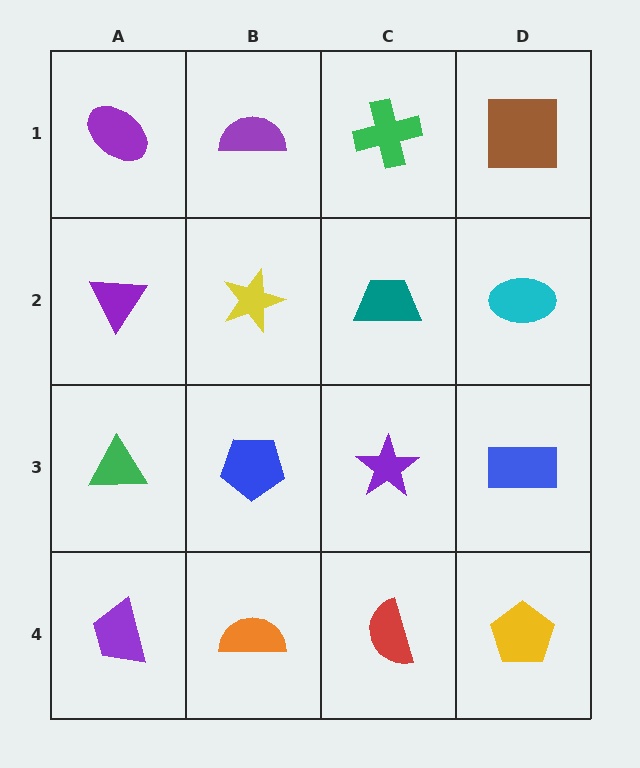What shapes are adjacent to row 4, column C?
A purple star (row 3, column C), an orange semicircle (row 4, column B), a yellow pentagon (row 4, column D).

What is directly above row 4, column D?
A blue rectangle.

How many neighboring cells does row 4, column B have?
3.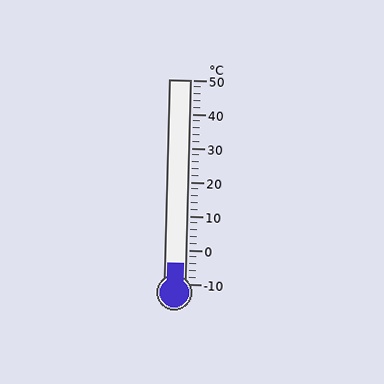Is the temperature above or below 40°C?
The temperature is below 40°C.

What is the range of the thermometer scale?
The thermometer scale ranges from -10°C to 50°C.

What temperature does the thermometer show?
The thermometer shows approximately -4°C.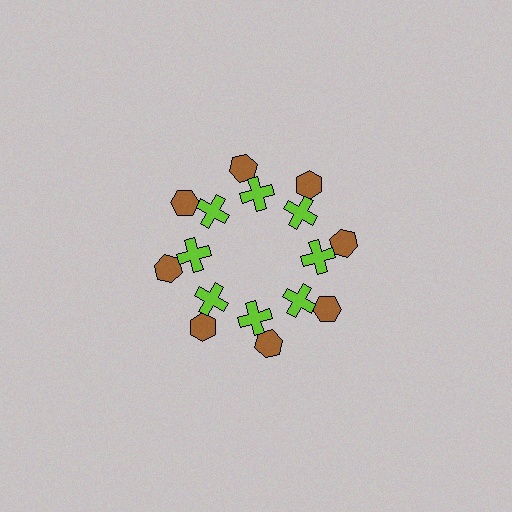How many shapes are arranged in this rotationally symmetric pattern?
There are 16 shapes, arranged in 8 groups of 2.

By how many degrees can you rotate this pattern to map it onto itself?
The pattern maps onto itself every 45 degrees of rotation.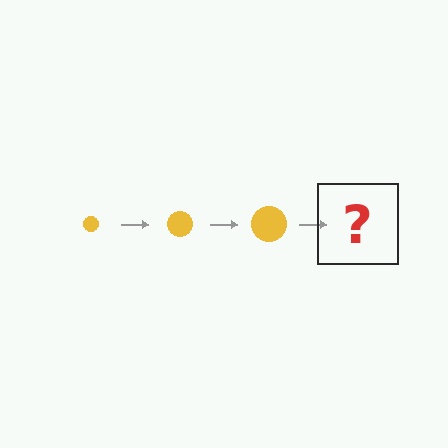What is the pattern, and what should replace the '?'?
The pattern is that the circle gets progressively larger each step. The '?' should be a yellow circle, larger than the previous one.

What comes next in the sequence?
The next element should be a yellow circle, larger than the previous one.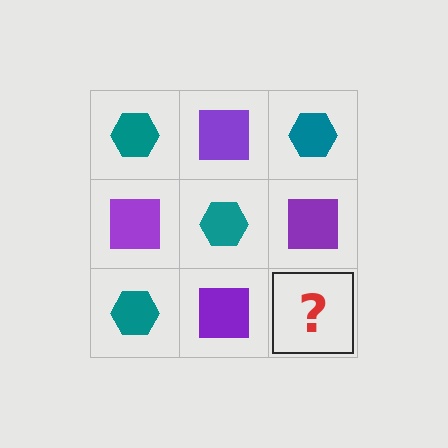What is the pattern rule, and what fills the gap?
The rule is that it alternates teal hexagon and purple square in a checkerboard pattern. The gap should be filled with a teal hexagon.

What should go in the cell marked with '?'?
The missing cell should contain a teal hexagon.